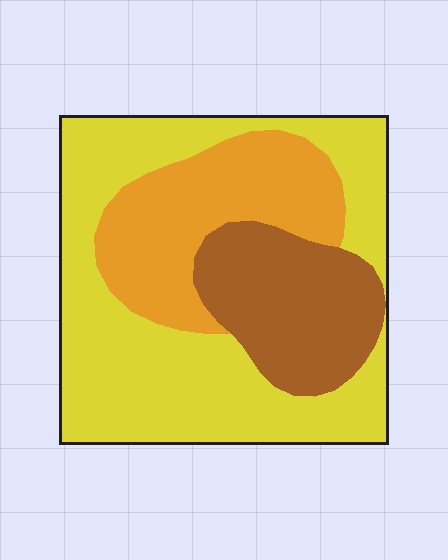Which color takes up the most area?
Yellow, at roughly 55%.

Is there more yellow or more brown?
Yellow.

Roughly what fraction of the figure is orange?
Orange takes up about one quarter (1/4) of the figure.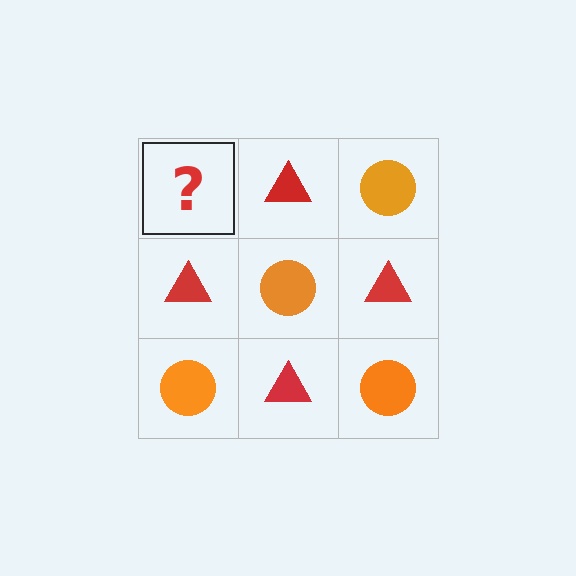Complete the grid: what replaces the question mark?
The question mark should be replaced with an orange circle.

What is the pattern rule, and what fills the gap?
The rule is that it alternates orange circle and red triangle in a checkerboard pattern. The gap should be filled with an orange circle.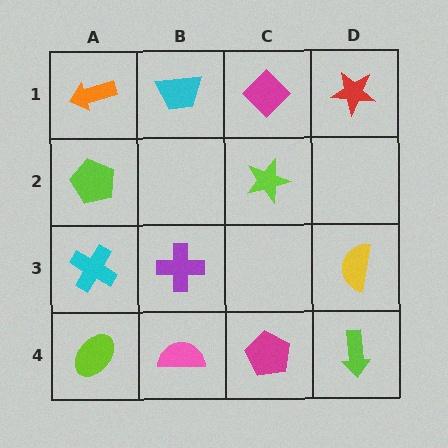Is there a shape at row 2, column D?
No, that cell is empty.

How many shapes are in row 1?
4 shapes.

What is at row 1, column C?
A magenta diamond.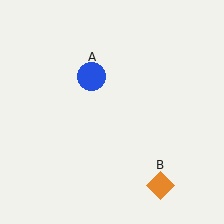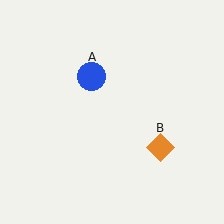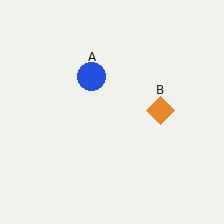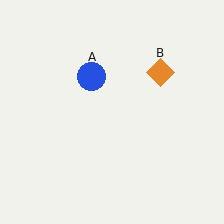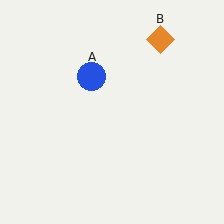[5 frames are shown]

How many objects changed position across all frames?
1 object changed position: orange diamond (object B).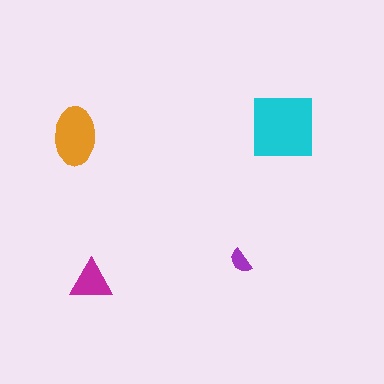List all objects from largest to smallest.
The cyan square, the orange ellipse, the magenta triangle, the purple semicircle.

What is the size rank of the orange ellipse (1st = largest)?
2nd.